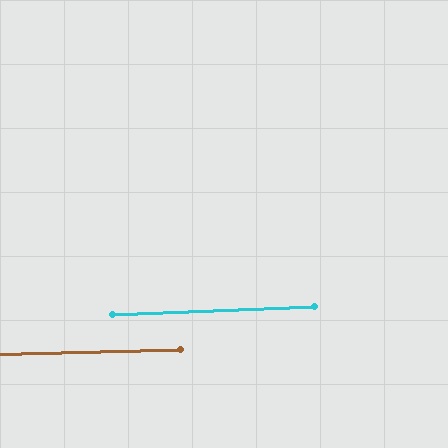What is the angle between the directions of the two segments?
Approximately 1 degree.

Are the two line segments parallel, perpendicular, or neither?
Parallel — their directions differ by only 0.8°.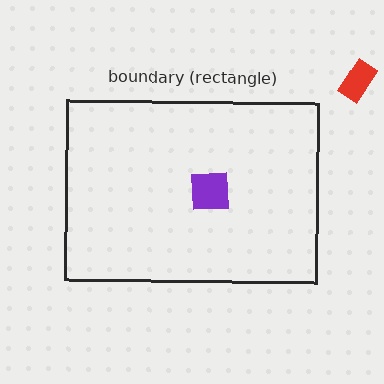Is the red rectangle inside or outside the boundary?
Outside.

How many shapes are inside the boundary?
1 inside, 1 outside.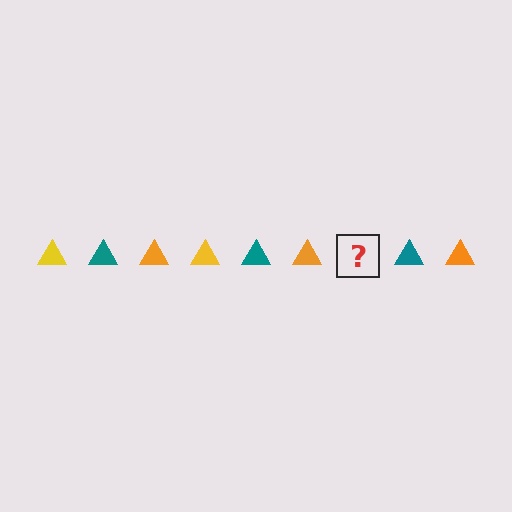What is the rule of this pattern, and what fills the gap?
The rule is that the pattern cycles through yellow, teal, orange triangles. The gap should be filled with a yellow triangle.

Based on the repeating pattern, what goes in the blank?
The blank should be a yellow triangle.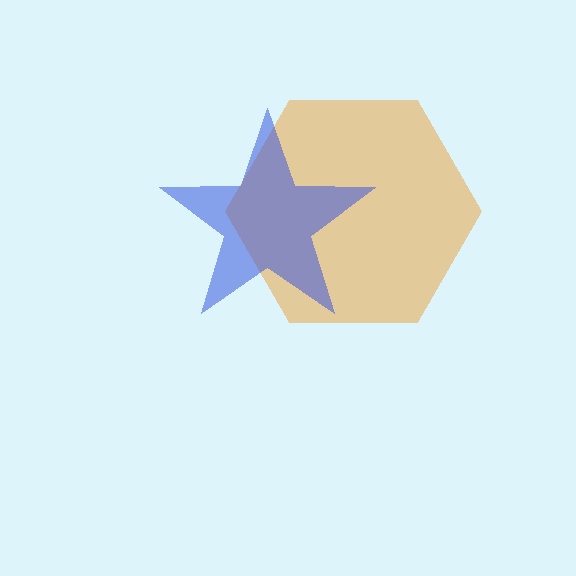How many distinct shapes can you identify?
There are 2 distinct shapes: an orange hexagon, a blue star.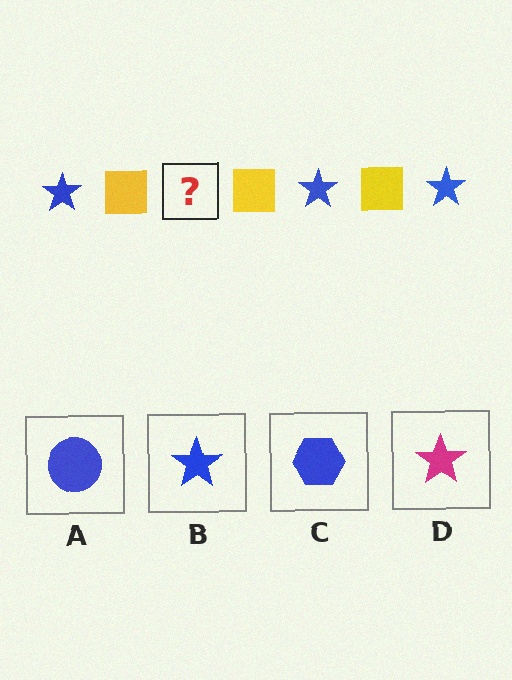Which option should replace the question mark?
Option B.